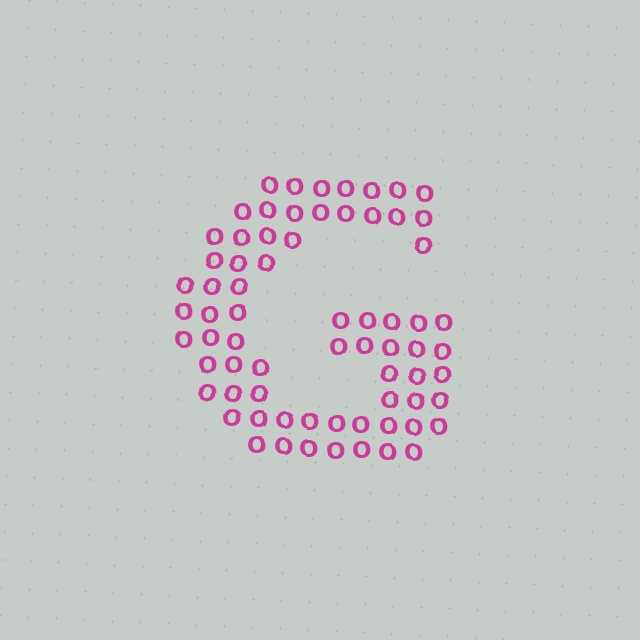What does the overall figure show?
The overall figure shows the letter G.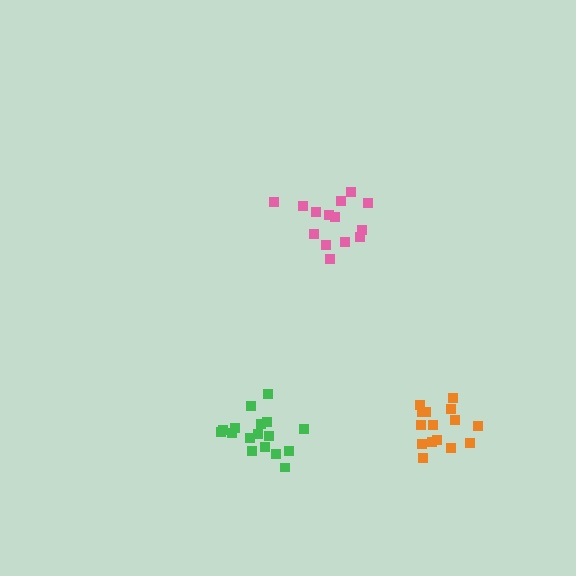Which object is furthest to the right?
The orange cluster is rightmost.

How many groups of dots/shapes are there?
There are 3 groups.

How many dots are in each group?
Group 1: 15 dots, Group 2: 14 dots, Group 3: 17 dots (46 total).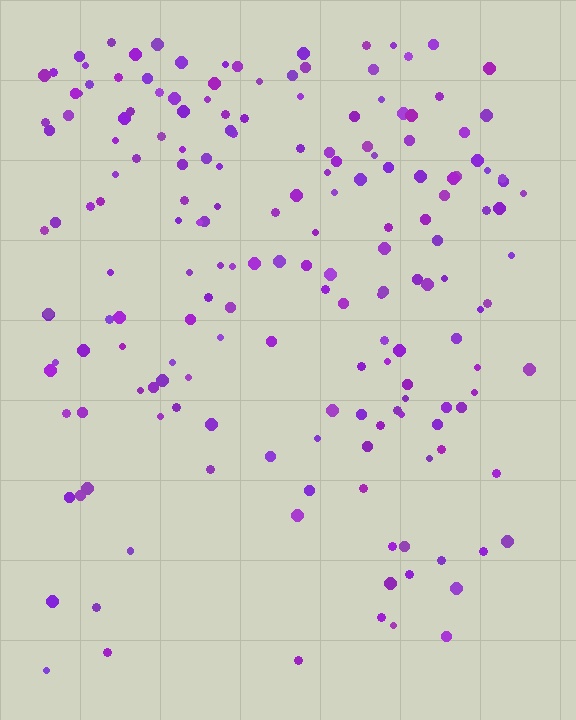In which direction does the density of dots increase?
From bottom to top, with the top side densest.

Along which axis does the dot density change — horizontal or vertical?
Vertical.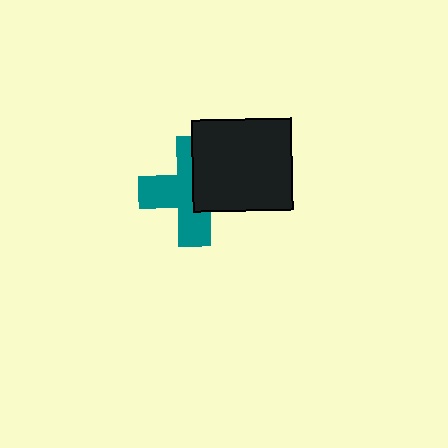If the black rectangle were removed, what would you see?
You would see the complete teal cross.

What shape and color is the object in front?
The object in front is a black rectangle.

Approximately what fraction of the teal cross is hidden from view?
Roughly 42% of the teal cross is hidden behind the black rectangle.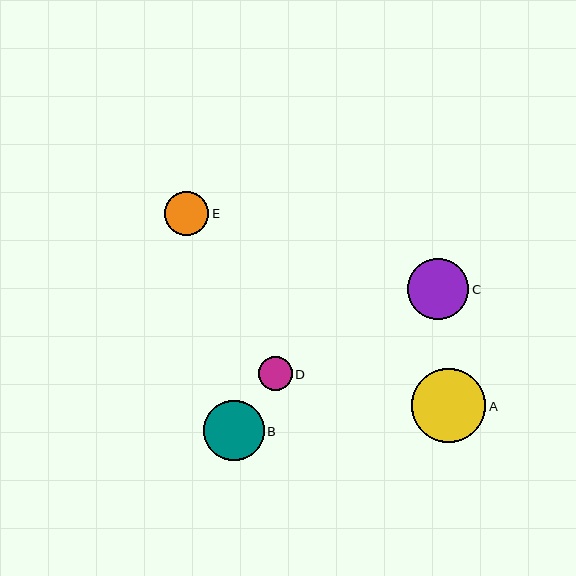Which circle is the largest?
Circle A is the largest with a size of approximately 74 pixels.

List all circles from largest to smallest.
From largest to smallest: A, C, B, E, D.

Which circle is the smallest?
Circle D is the smallest with a size of approximately 34 pixels.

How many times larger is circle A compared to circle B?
Circle A is approximately 1.2 times the size of circle B.